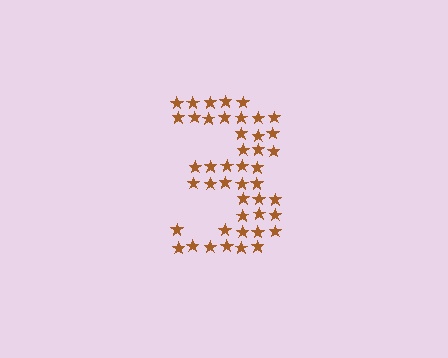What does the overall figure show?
The overall figure shows the digit 3.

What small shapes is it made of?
It is made of small stars.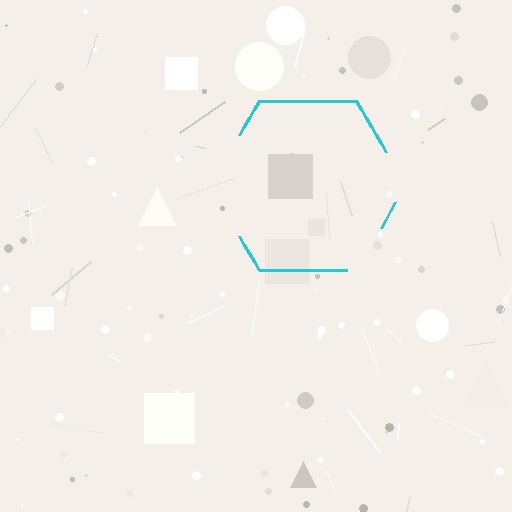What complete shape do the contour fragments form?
The contour fragments form a hexagon.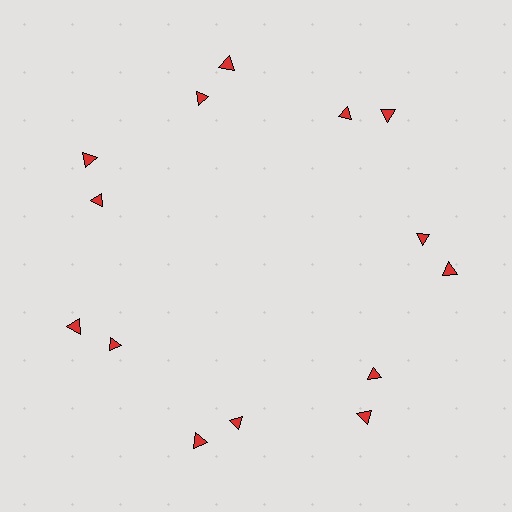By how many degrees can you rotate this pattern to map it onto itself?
The pattern maps onto itself every 51 degrees of rotation.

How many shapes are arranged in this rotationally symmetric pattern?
There are 14 shapes, arranged in 7 groups of 2.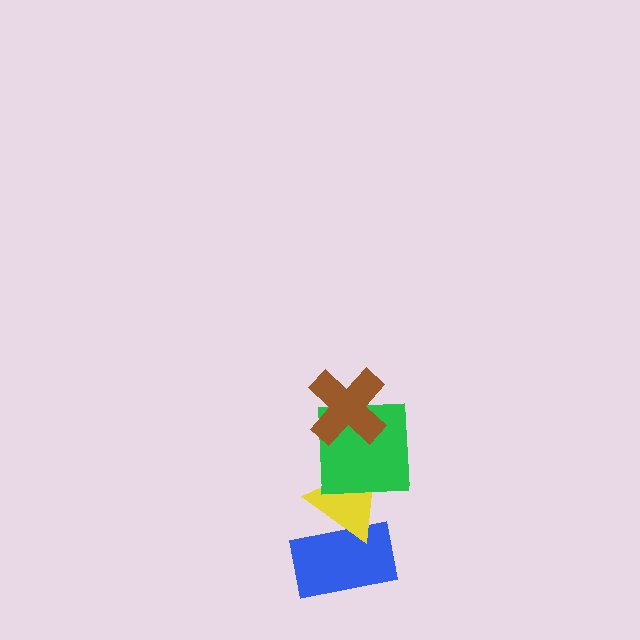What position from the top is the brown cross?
The brown cross is 1st from the top.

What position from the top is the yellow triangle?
The yellow triangle is 3rd from the top.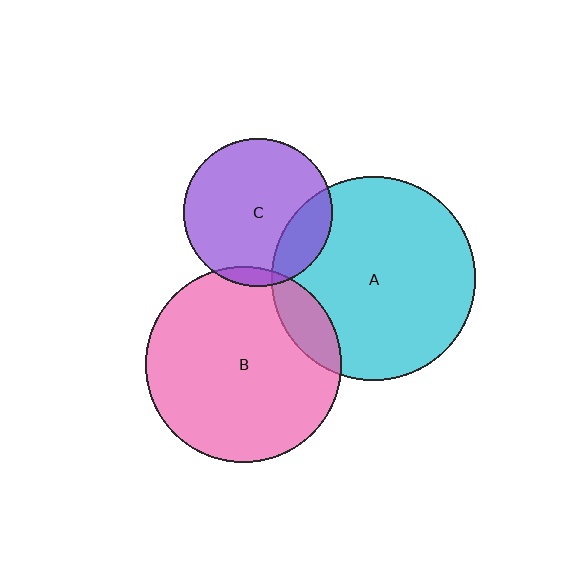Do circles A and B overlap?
Yes.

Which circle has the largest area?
Circle A (cyan).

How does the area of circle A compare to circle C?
Approximately 1.9 times.